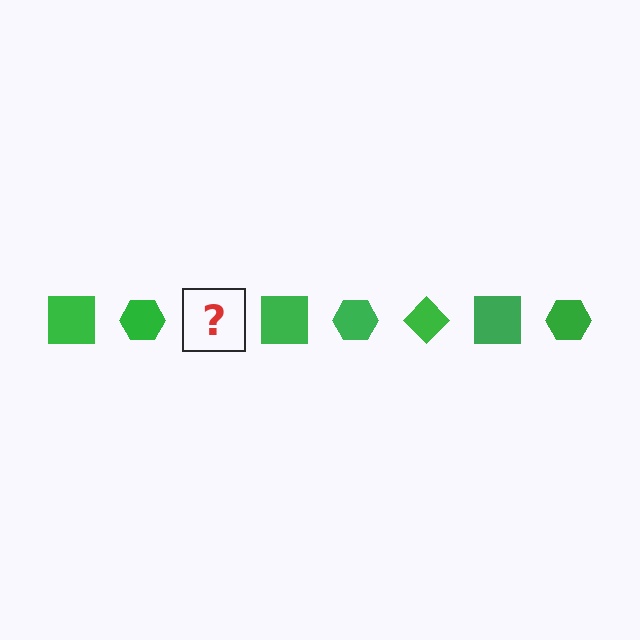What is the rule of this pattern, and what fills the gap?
The rule is that the pattern cycles through square, hexagon, diamond shapes in green. The gap should be filled with a green diamond.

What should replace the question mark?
The question mark should be replaced with a green diamond.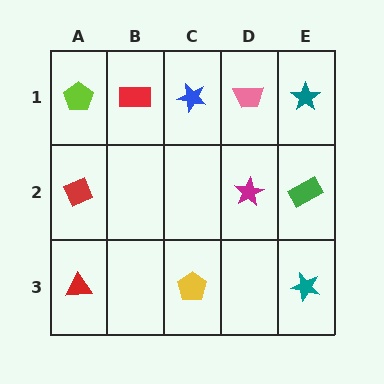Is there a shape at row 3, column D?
No, that cell is empty.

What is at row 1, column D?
A pink trapezoid.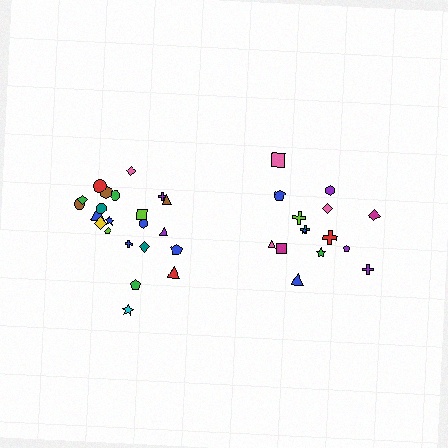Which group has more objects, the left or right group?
The left group.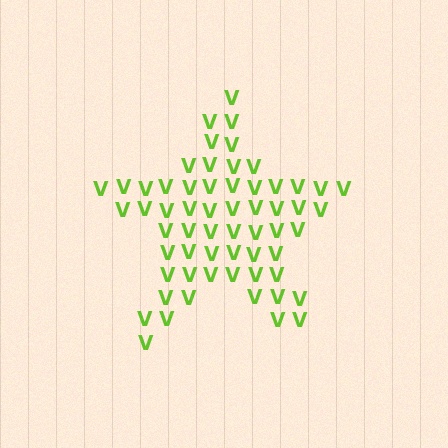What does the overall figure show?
The overall figure shows a star.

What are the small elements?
The small elements are letter V's.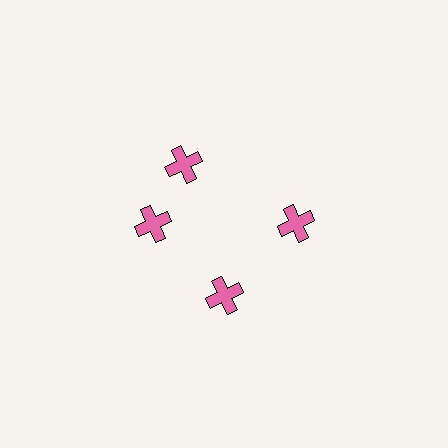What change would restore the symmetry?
The symmetry would be restored by rotating it back into even spacing with its neighbors so that all 4 crosses sit at equal angles and equal distance from the center.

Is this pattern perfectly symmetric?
No. The 4 pink crosses are arranged in a ring, but one element near the 12 o'clock position is rotated out of alignment along the ring, breaking the 4-fold rotational symmetry.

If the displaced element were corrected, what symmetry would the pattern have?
It would have 4-fold rotational symmetry — the pattern would map onto itself every 90 degrees.